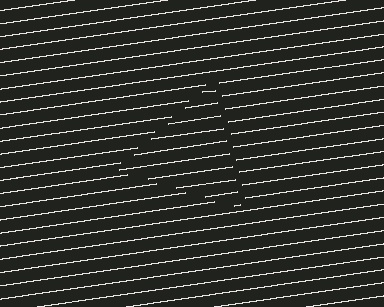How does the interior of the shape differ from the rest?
The interior of the shape contains the same grating, shifted by half a period — the contour is defined by the phase discontinuity where line-ends from the inner and outer gratings abut.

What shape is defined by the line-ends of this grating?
An illusory triangle. The interior of the shape contains the same grating, shifted by half a period — the contour is defined by the phase discontinuity where line-ends from the inner and outer gratings abut.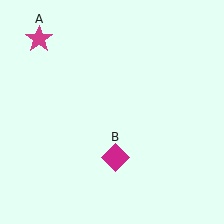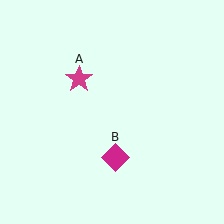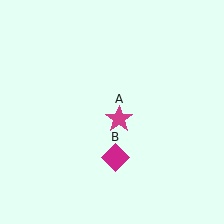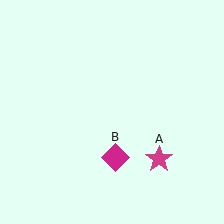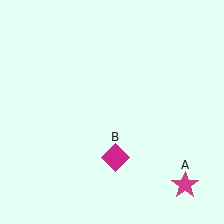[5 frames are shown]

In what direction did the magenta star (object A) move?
The magenta star (object A) moved down and to the right.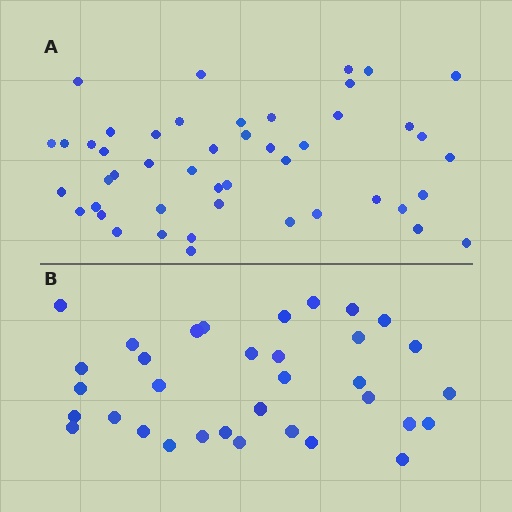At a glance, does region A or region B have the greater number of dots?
Region A (the top region) has more dots.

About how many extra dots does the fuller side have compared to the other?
Region A has approximately 15 more dots than region B.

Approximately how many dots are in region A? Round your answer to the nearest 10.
About 50 dots. (The exact count is 47, which rounds to 50.)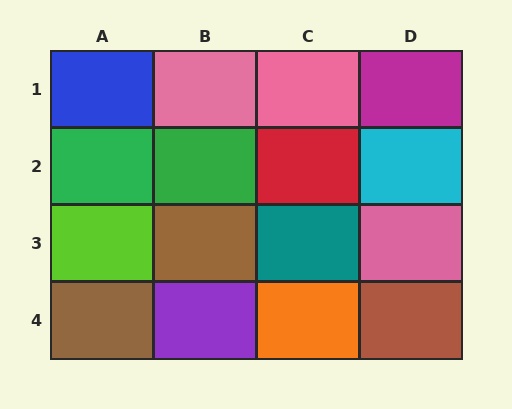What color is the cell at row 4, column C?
Orange.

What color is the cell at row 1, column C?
Pink.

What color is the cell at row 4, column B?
Purple.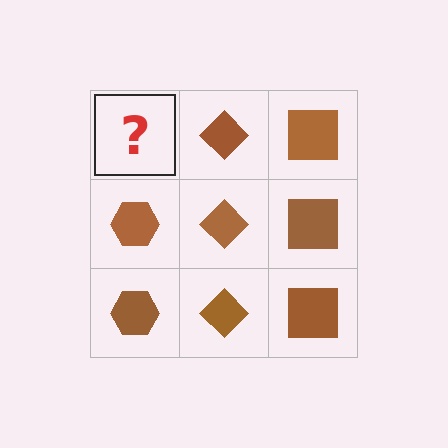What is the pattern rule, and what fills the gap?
The rule is that each column has a consistent shape. The gap should be filled with a brown hexagon.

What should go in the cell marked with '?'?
The missing cell should contain a brown hexagon.